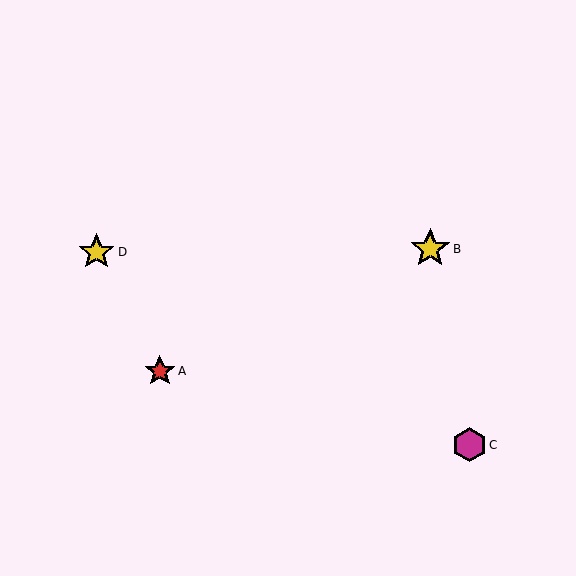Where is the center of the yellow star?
The center of the yellow star is at (430, 249).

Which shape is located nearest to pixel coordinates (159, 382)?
The red star (labeled A) at (160, 371) is nearest to that location.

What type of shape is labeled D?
Shape D is a yellow star.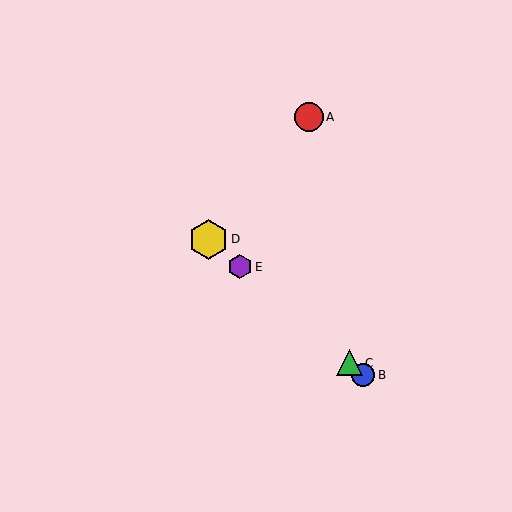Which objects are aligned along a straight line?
Objects B, C, D, E are aligned along a straight line.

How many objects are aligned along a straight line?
4 objects (B, C, D, E) are aligned along a straight line.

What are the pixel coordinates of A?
Object A is at (309, 117).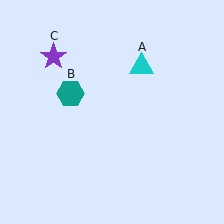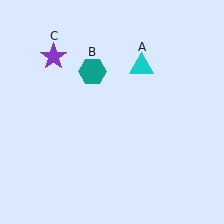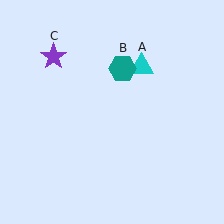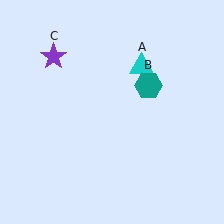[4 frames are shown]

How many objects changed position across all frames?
1 object changed position: teal hexagon (object B).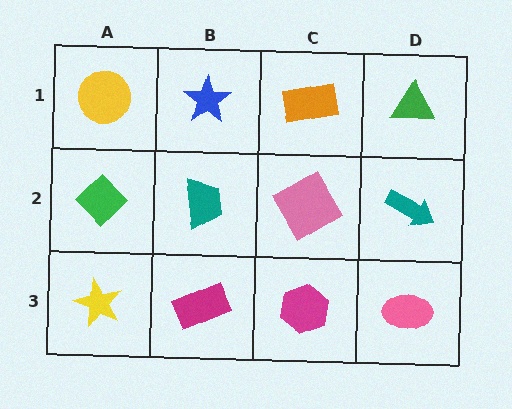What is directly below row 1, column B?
A teal trapezoid.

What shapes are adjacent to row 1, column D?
A teal arrow (row 2, column D), an orange rectangle (row 1, column C).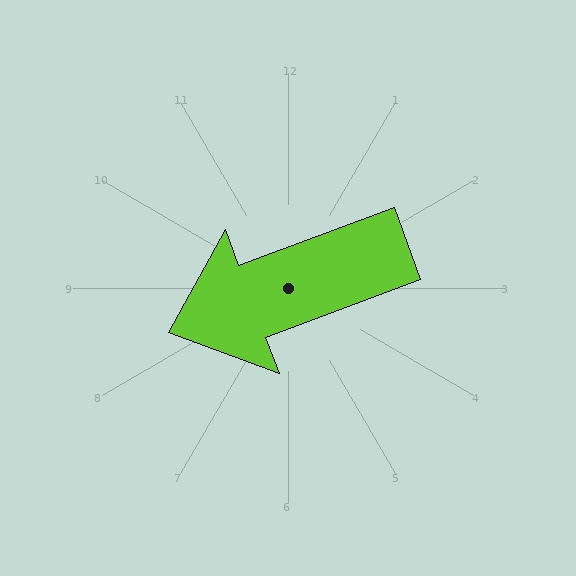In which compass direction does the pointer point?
West.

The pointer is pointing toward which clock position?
Roughly 8 o'clock.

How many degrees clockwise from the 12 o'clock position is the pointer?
Approximately 249 degrees.